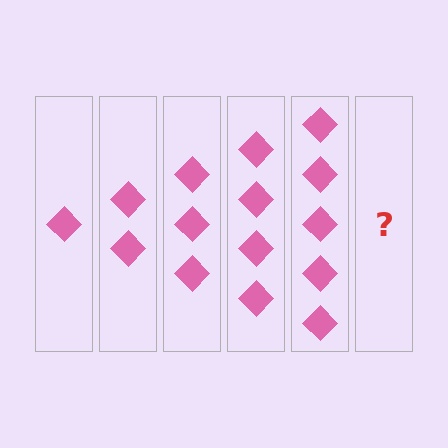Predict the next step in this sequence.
The next step is 6 diamonds.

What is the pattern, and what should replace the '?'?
The pattern is that each step adds one more diamond. The '?' should be 6 diamonds.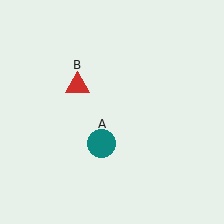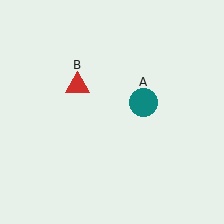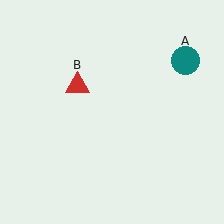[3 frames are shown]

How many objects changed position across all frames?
1 object changed position: teal circle (object A).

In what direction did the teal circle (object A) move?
The teal circle (object A) moved up and to the right.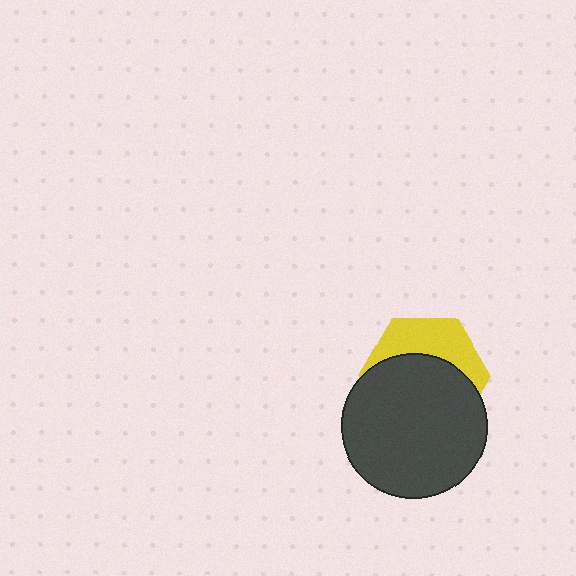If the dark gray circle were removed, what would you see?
You would see the complete yellow hexagon.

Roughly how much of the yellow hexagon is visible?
A small part of it is visible (roughly 38%).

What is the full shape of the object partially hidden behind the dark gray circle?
The partially hidden object is a yellow hexagon.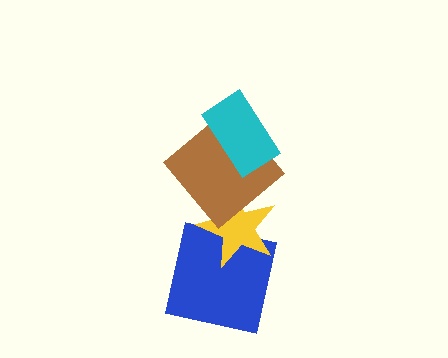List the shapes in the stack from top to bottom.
From top to bottom: the cyan rectangle, the brown diamond, the yellow star, the blue square.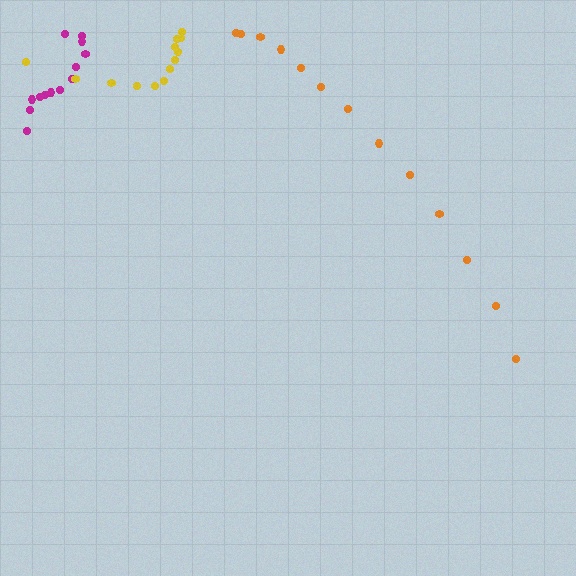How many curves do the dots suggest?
There are 3 distinct paths.